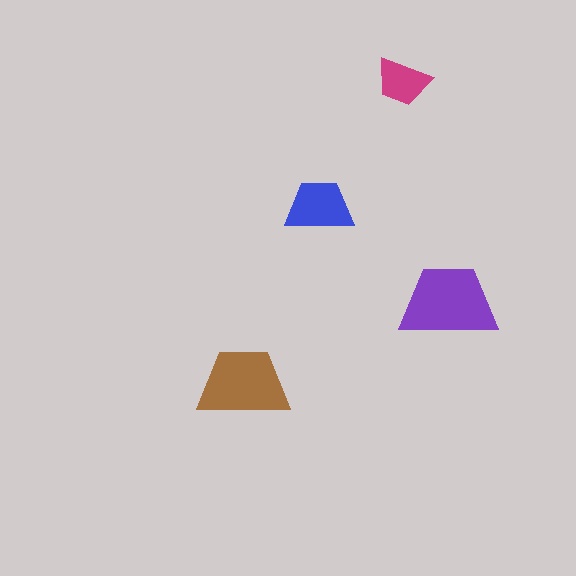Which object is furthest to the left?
The brown trapezoid is leftmost.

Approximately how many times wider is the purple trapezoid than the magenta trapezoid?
About 2 times wider.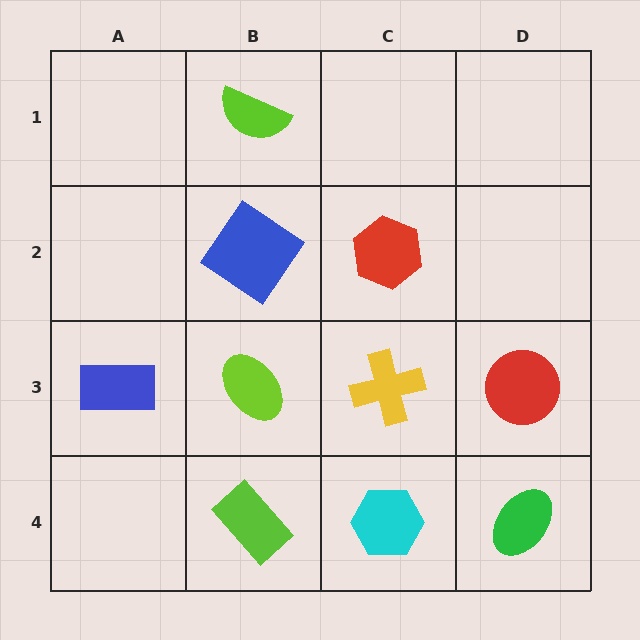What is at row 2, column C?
A red hexagon.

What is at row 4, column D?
A green ellipse.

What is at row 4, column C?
A cyan hexagon.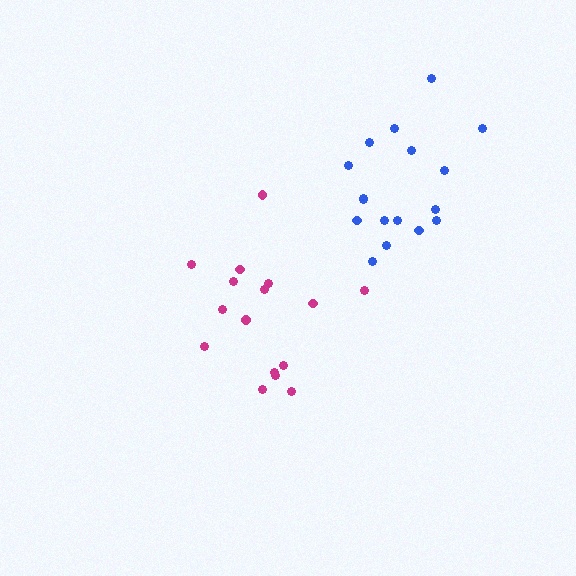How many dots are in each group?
Group 1: 16 dots, Group 2: 17 dots (33 total).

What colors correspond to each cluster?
The clusters are colored: magenta, blue.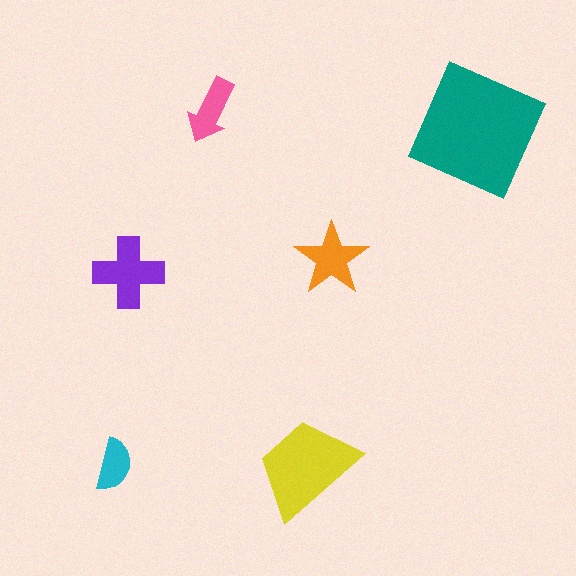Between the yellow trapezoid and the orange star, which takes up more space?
The yellow trapezoid.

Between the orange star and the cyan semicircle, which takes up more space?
The orange star.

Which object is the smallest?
The cyan semicircle.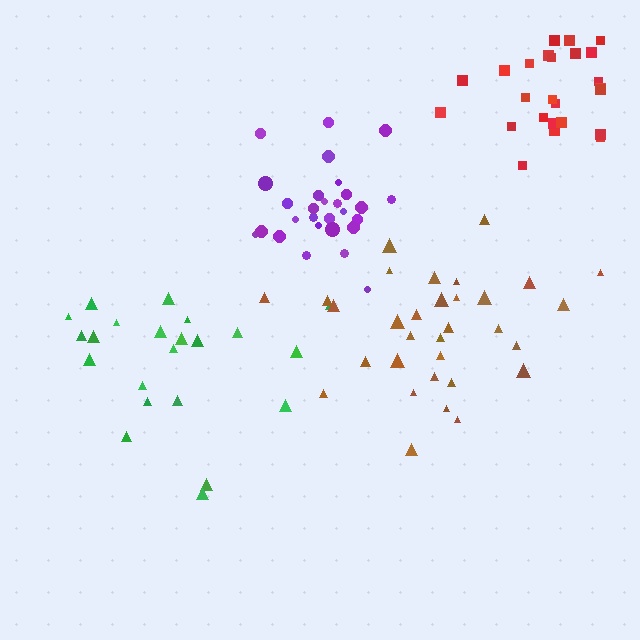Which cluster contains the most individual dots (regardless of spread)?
Brown (32).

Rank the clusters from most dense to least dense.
red, purple, brown, green.